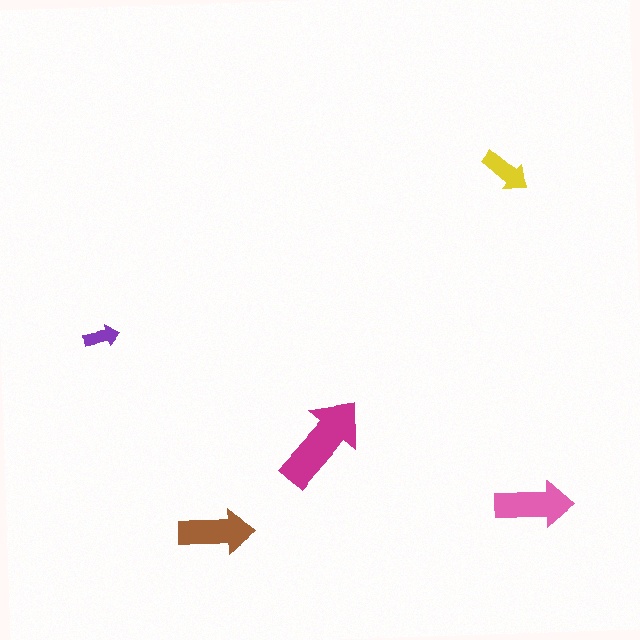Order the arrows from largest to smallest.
the magenta one, the pink one, the brown one, the yellow one, the purple one.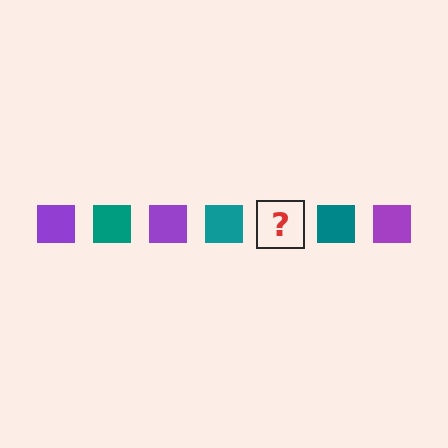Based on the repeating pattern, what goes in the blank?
The blank should be a purple square.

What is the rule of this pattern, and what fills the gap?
The rule is that the pattern cycles through purple, teal squares. The gap should be filled with a purple square.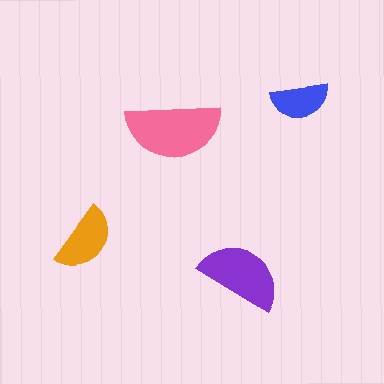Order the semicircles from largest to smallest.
the pink one, the purple one, the orange one, the blue one.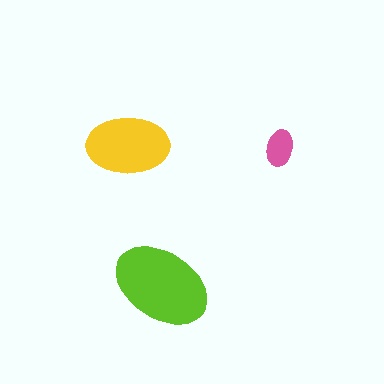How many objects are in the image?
There are 3 objects in the image.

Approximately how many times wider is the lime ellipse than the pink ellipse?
About 2.5 times wider.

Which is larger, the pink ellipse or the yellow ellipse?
The yellow one.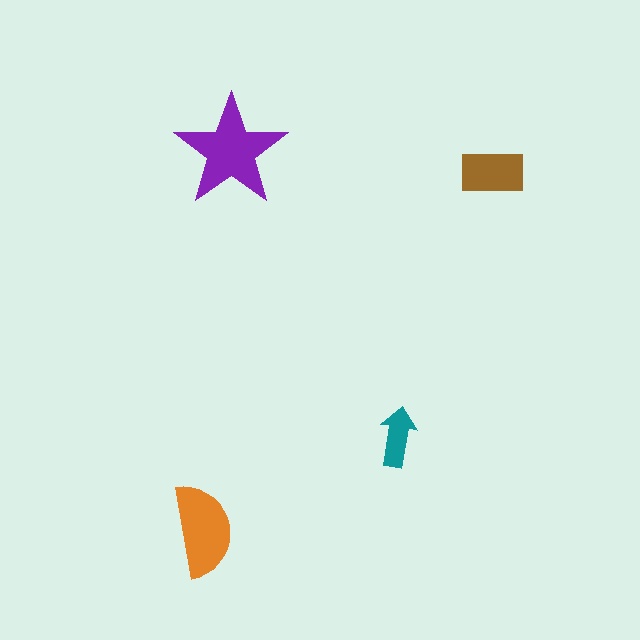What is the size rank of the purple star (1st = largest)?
1st.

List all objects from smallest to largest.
The teal arrow, the brown rectangle, the orange semicircle, the purple star.